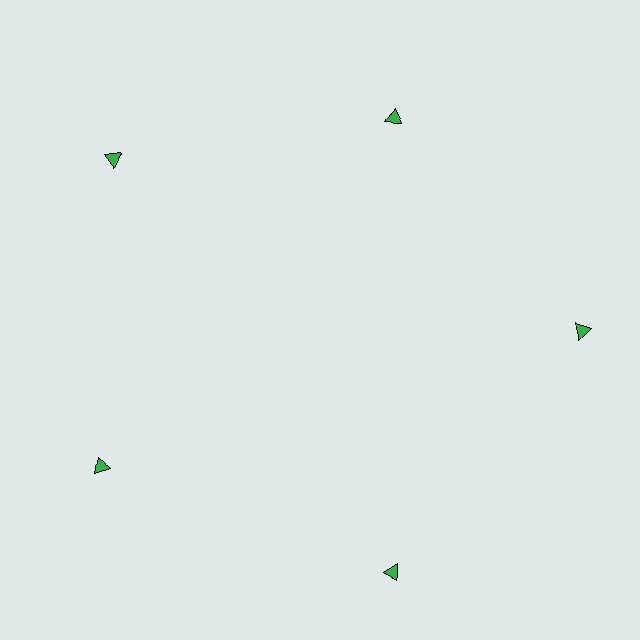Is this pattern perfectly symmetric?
No. The 5 green triangles are arranged in a ring, but one element near the 1 o'clock position is pulled inward toward the center, breaking the 5-fold rotational symmetry.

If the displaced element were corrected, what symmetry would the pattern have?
It would have 5-fold rotational symmetry — the pattern would map onto itself every 72 degrees.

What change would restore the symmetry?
The symmetry would be restored by moving it outward, back onto the ring so that all 5 triangles sit at equal angles and equal distance from the center.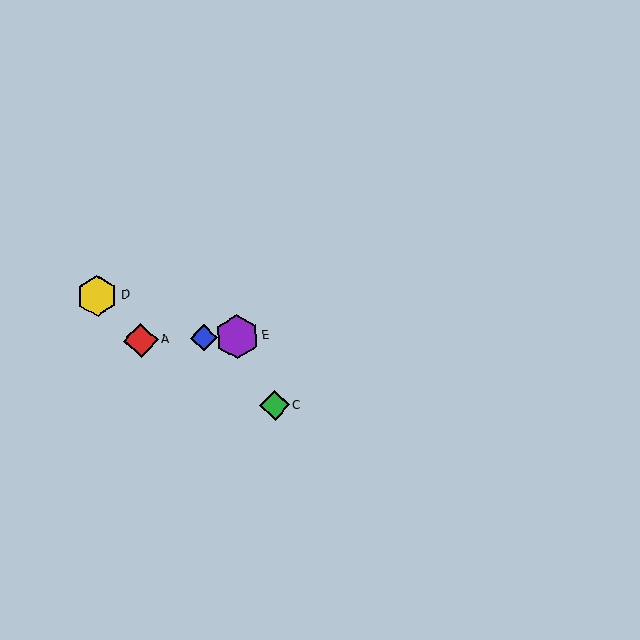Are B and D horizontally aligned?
No, B is at y≈338 and D is at y≈296.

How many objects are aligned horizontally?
3 objects (A, B, E) are aligned horizontally.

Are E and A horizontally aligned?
Yes, both are at y≈337.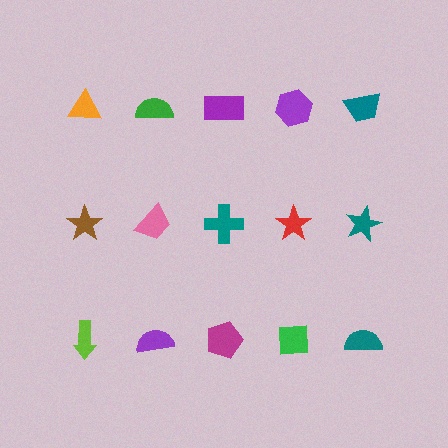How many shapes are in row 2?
5 shapes.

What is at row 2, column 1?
A brown star.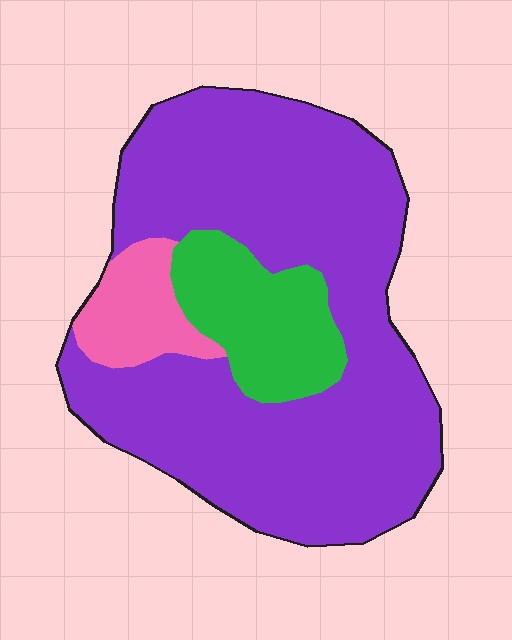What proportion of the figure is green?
Green covers 15% of the figure.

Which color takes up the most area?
Purple, at roughly 75%.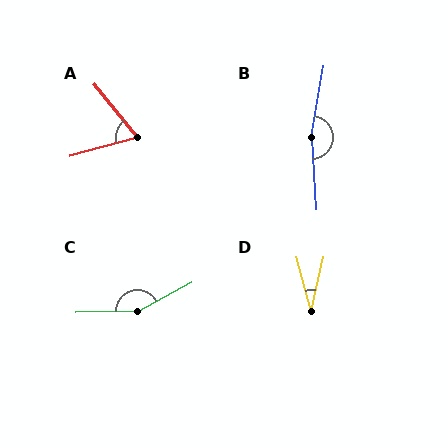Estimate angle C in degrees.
Approximately 153 degrees.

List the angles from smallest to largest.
D (28°), A (66°), C (153°), B (166°).